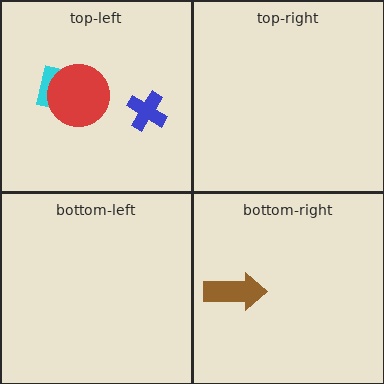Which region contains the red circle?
The top-left region.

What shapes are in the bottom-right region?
The brown arrow.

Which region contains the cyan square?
The top-left region.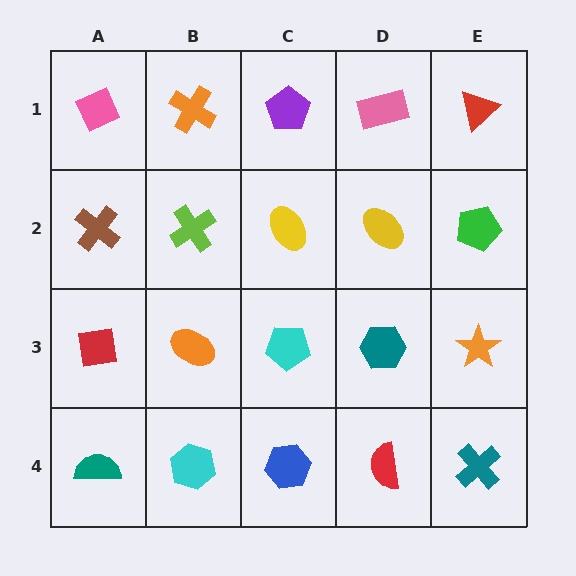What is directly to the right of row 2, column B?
A yellow ellipse.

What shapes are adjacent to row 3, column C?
A yellow ellipse (row 2, column C), a blue hexagon (row 4, column C), an orange ellipse (row 3, column B), a teal hexagon (row 3, column D).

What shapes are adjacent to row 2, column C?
A purple pentagon (row 1, column C), a cyan pentagon (row 3, column C), a lime cross (row 2, column B), a yellow ellipse (row 2, column D).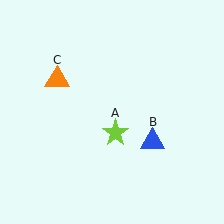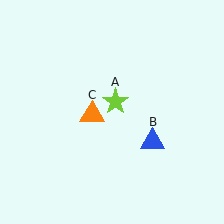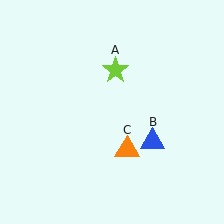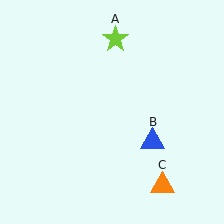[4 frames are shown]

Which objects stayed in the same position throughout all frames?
Blue triangle (object B) remained stationary.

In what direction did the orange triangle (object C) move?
The orange triangle (object C) moved down and to the right.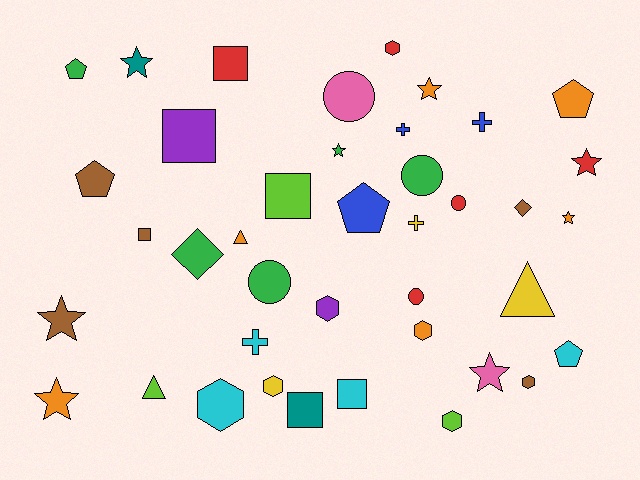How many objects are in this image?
There are 40 objects.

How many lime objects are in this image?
There are 3 lime objects.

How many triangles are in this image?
There are 3 triangles.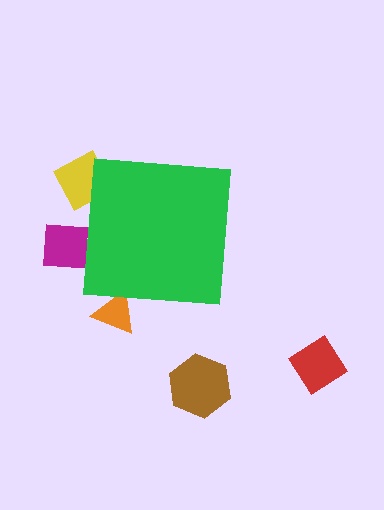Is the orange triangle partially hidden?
Yes, the orange triangle is partially hidden behind the green square.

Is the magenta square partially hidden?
Yes, the magenta square is partially hidden behind the green square.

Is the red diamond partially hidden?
No, the red diamond is fully visible.